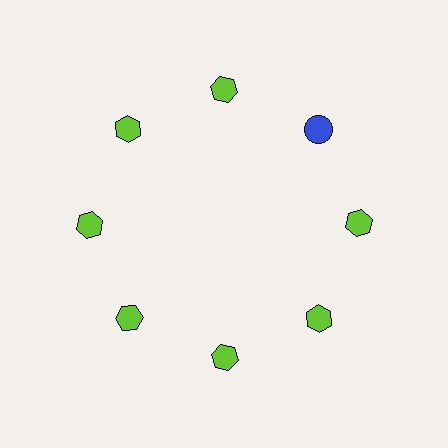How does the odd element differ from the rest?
It differs in both color (blue instead of lime) and shape (circle instead of hexagon).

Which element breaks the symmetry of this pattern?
The blue circle at roughly the 2 o'clock position breaks the symmetry. All other shapes are lime hexagons.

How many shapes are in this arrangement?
There are 8 shapes arranged in a ring pattern.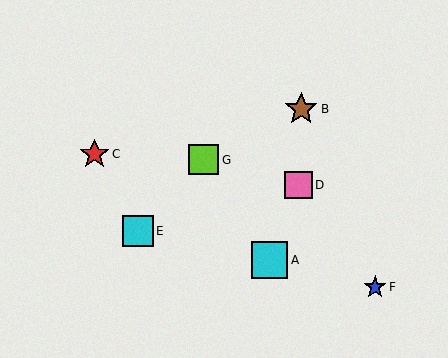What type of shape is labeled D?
Shape D is a pink square.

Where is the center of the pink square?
The center of the pink square is at (299, 185).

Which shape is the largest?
The cyan square (labeled A) is the largest.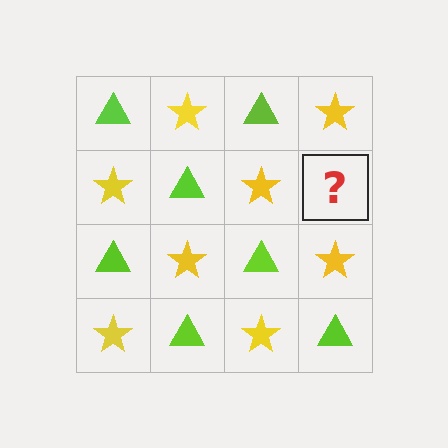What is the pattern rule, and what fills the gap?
The rule is that it alternates lime triangle and yellow star in a checkerboard pattern. The gap should be filled with a lime triangle.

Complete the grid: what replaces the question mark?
The question mark should be replaced with a lime triangle.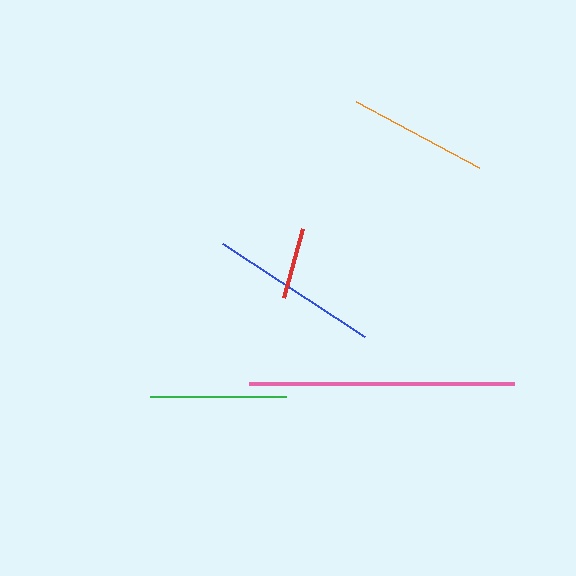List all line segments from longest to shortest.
From longest to shortest: pink, blue, orange, green, red.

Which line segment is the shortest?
The red line is the shortest at approximately 72 pixels.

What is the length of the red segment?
The red segment is approximately 72 pixels long.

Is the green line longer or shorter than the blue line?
The blue line is longer than the green line.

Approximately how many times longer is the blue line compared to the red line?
The blue line is approximately 2.4 times the length of the red line.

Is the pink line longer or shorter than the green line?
The pink line is longer than the green line.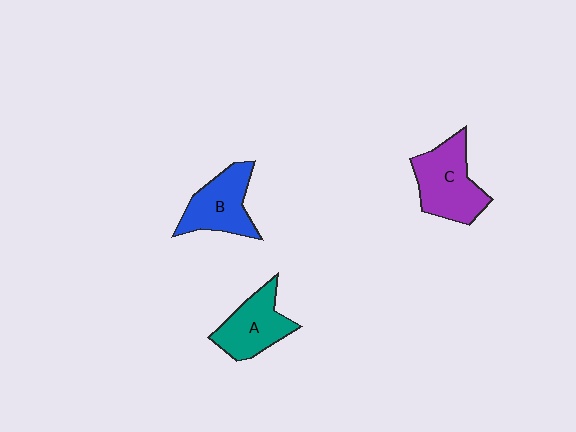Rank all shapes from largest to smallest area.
From largest to smallest: C (purple), B (blue), A (teal).